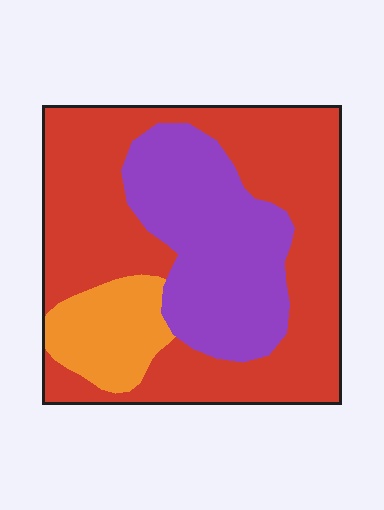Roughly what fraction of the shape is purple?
Purple covers 30% of the shape.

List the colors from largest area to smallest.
From largest to smallest: red, purple, orange.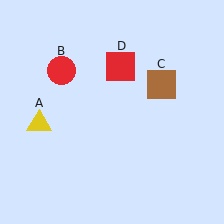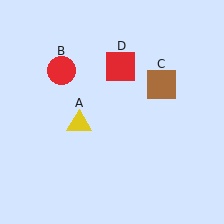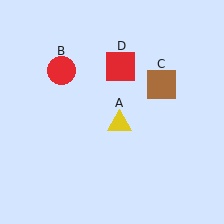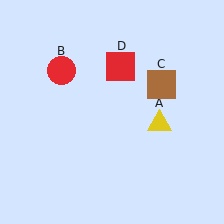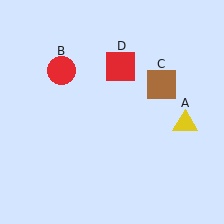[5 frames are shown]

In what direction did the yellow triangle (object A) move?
The yellow triangle (object A) moved right.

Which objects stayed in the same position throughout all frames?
Red circle (object B) and brown square (object C) and red square (object D) remained stationary.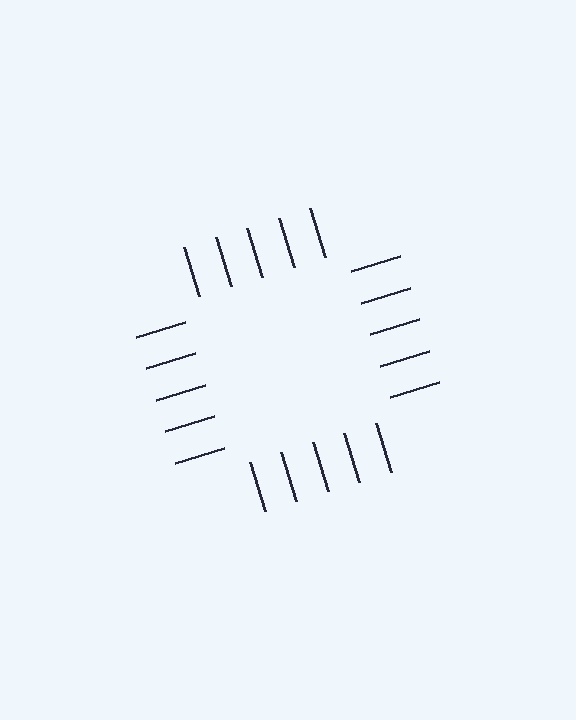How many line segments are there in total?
20 — 5 along each of the 4 edges.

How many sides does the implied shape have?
4 sides — the line-ends trace a square.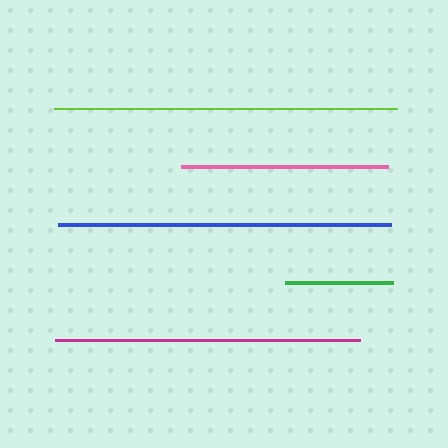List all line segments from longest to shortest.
From longest to shortest: lime, blue, magenta, pink, green.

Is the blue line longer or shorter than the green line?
The blue line is longer than the green line.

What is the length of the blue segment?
The blue segment is approximately 333 pixels long.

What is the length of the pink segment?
The pink segment is approximately 207 pixels long.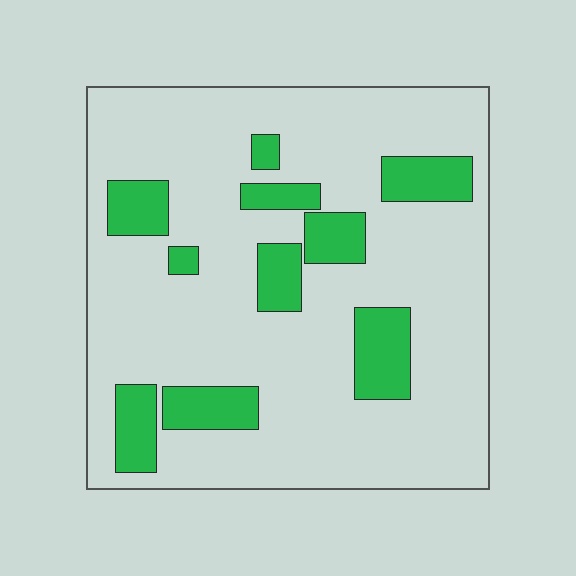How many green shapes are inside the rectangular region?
10.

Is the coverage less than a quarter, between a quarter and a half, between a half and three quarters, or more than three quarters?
Less than a quarter.